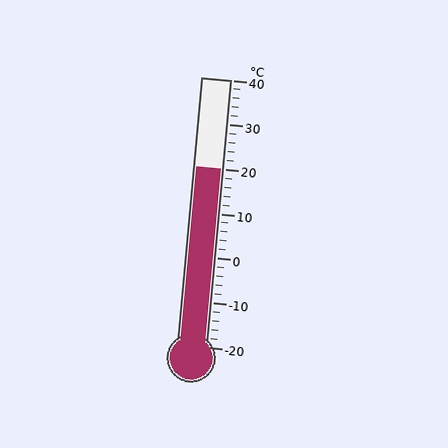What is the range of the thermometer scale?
The thermometer scale ranges from -20°C to 40°C.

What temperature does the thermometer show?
The thermometer shows approximately 20°C.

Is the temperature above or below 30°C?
The temperature is below 30°C.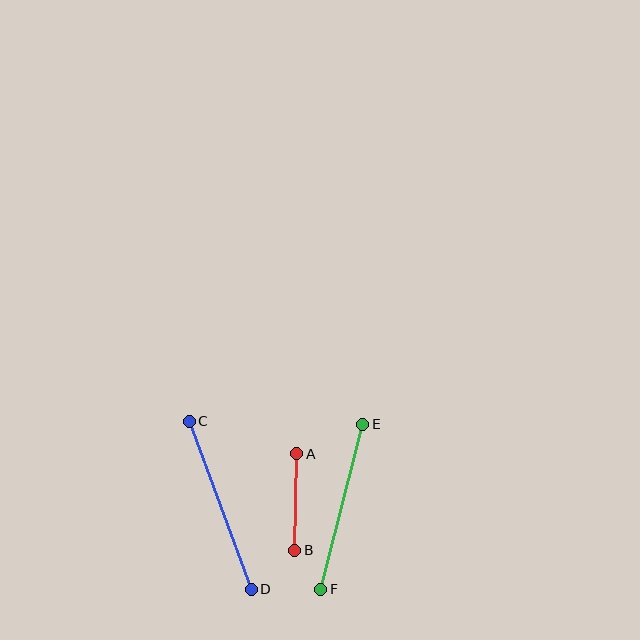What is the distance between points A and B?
The distance is approximately 97 pixels.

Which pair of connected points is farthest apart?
Points C and D are farthest apart.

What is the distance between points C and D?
The distance is approximately 179 pixels.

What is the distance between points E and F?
The distance is approximately 170 pixels.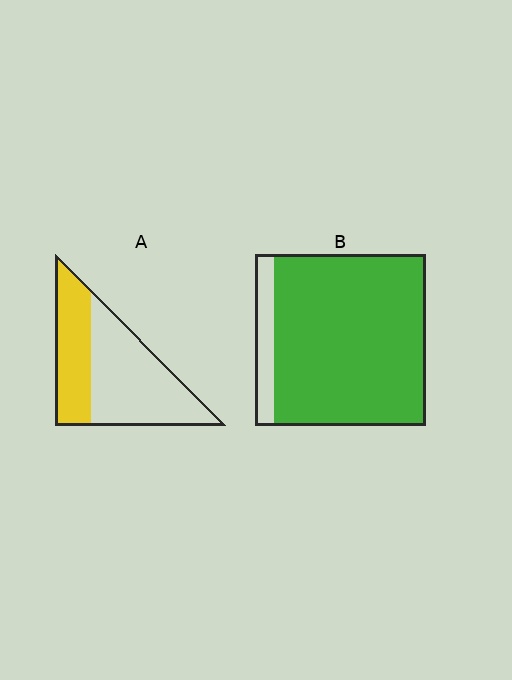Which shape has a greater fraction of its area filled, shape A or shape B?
Shape B.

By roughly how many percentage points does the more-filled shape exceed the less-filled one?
By roughly 50 percentage points (B over A).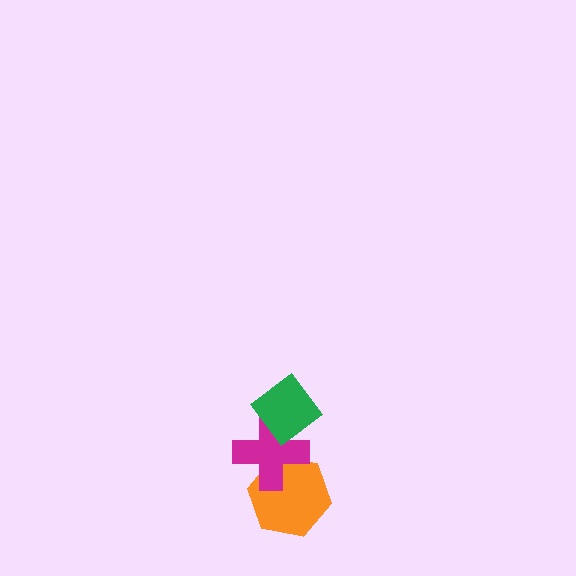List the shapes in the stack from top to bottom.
From top to bottom: the green diamond, the magenta cross, the orange hexagon.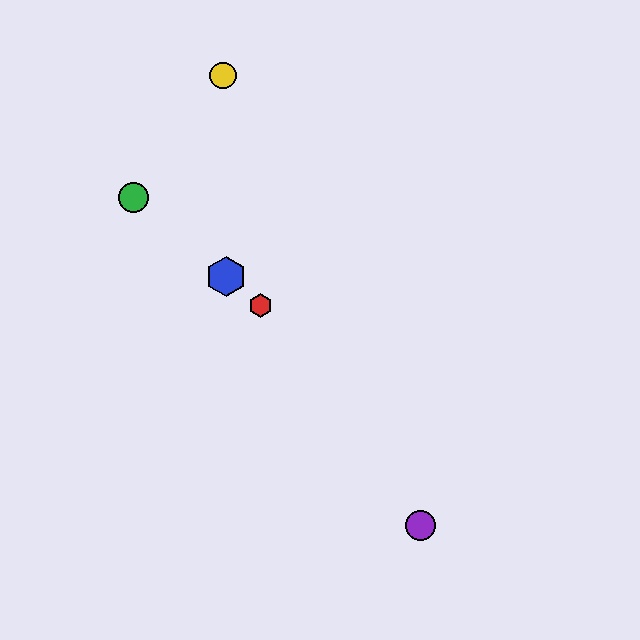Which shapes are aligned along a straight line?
The red hexagon, the blue hexagon, the green circle are aligned along a straight line.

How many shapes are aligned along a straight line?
3 shapes (the red hexagon, the blue hexagon, the green circle) are aligned along a straight line.